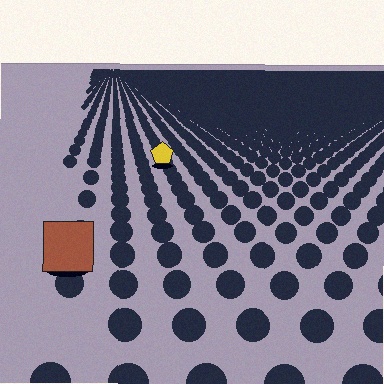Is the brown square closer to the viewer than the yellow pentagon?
Yes. The brown square is closer — you can tell from the texture gradient: the ground texture is coarser near it.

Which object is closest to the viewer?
The brown square is closest. The texture marks near it are larger and more spread out.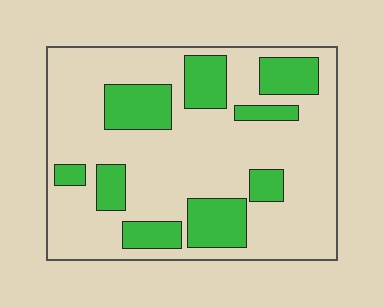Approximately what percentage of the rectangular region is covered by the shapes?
Approximately 25%.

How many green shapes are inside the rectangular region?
9.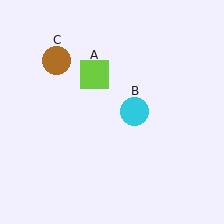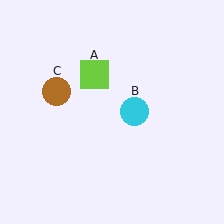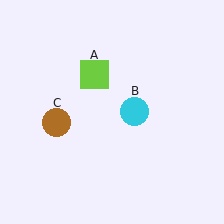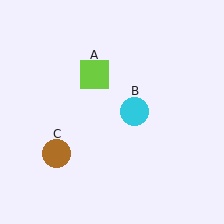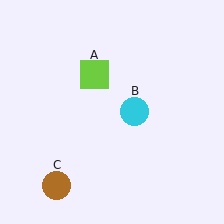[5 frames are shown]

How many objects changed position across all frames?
1 object changed position: brown circle (object C).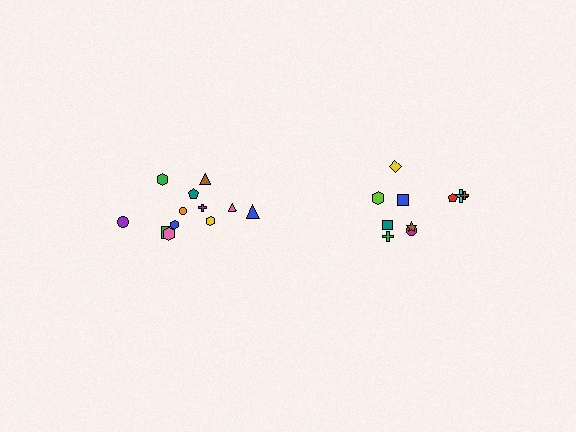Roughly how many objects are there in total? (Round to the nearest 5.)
Roughly 20 objects in total.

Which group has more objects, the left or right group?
The left group.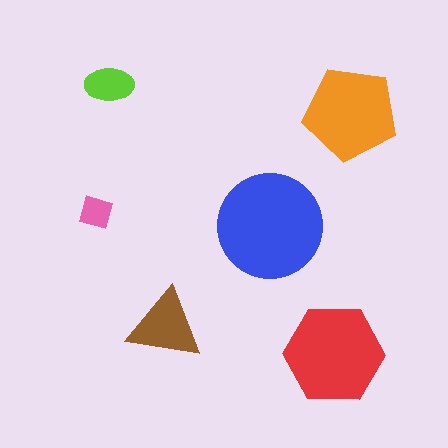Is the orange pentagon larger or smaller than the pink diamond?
Larger.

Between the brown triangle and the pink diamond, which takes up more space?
The brown triangle.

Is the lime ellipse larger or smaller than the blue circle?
Smaller.